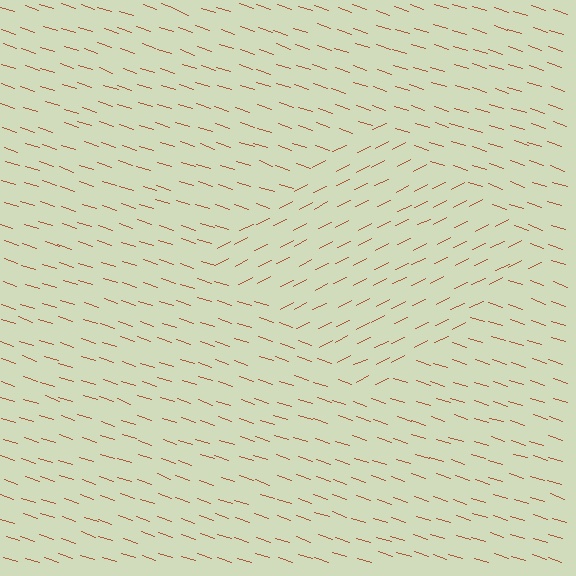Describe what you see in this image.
The image is filled with small brown line segments. A diamond region in the image has lines oriented differently from the surrounding lines, creating a visible texture boundary.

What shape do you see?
I see a diamond.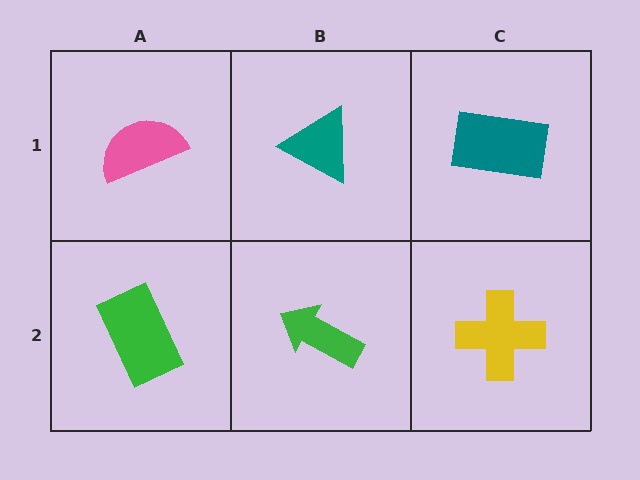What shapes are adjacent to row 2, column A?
A pink semicircle (row 1, column A), a green arrow (row 2, column B).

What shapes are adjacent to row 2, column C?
A teal rectangle (row 1, column C), a green arrow (row 2, column B).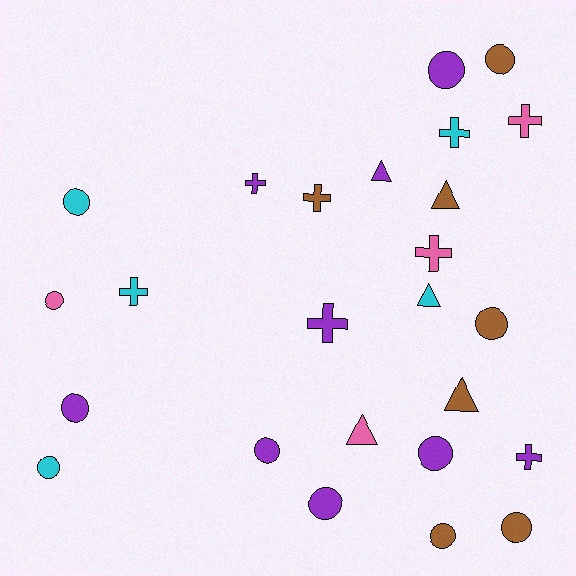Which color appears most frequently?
Purple, with 9 objects.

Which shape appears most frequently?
Circle, with 12 objects.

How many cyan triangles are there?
There is 1 cyan triangle.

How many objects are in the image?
There are 25 objects.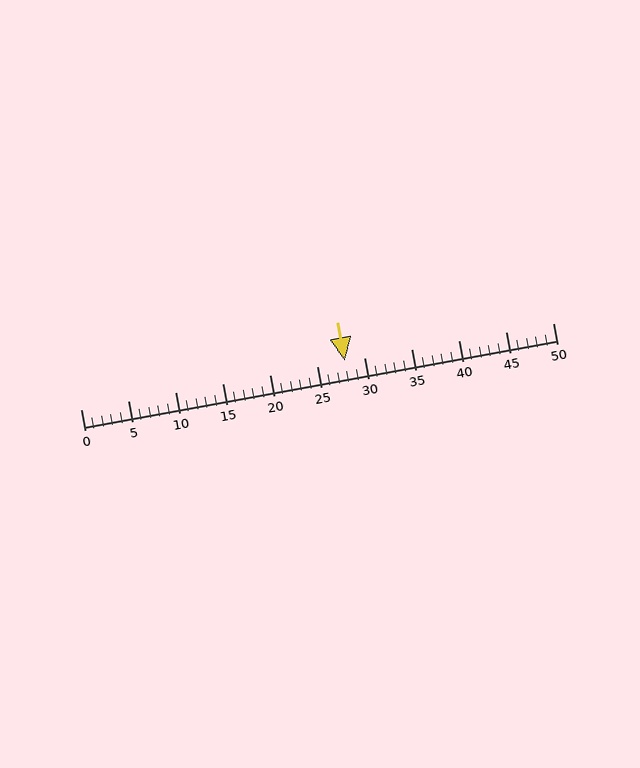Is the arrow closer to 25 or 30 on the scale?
The arrow is closer to 30.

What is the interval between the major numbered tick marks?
The major tick marks are spaced 5 units apart.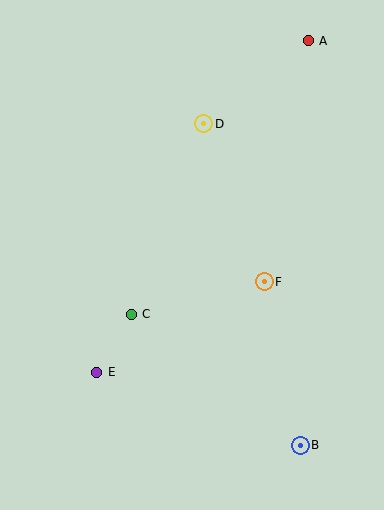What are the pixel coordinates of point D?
Point D is at (204, 124).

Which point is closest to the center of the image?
Point F at (264, 282) is closest to the center.